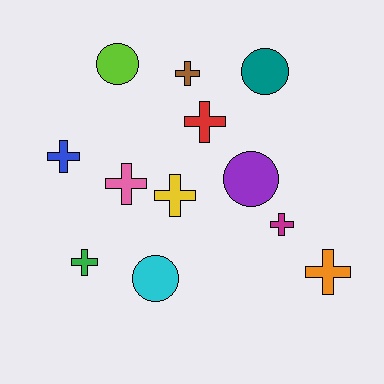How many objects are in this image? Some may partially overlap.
There are 12 objects.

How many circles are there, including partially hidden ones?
There are 4 circles.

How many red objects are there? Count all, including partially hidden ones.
There is 1 red object.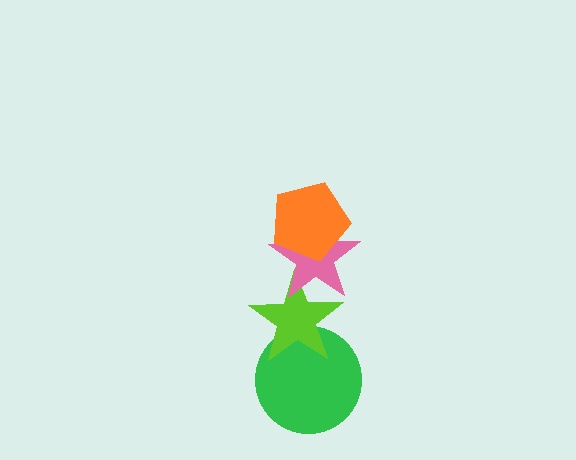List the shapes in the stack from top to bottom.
From top to bottom: the orange pentagon, the pink star, the lime star, the green circle.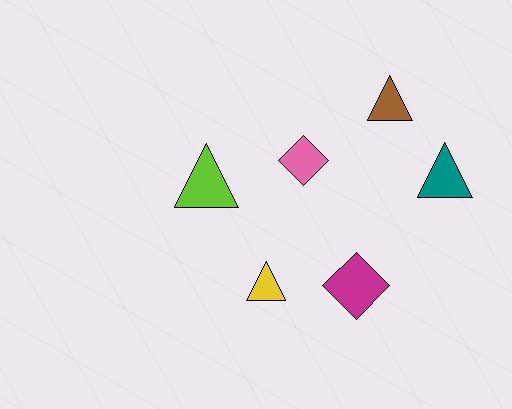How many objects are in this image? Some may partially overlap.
There are 6 objects.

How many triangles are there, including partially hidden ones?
There are 4 triangles.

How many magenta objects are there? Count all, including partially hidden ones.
There is 1 magenta object.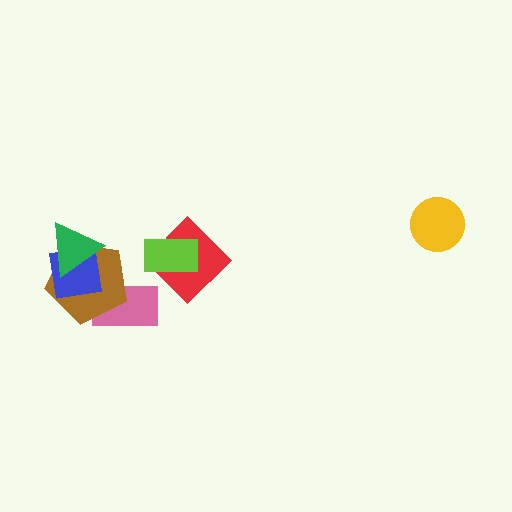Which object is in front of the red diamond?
The lime rectangle is in front of the red diamond.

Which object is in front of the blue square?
The green triangle is in front of the blue square.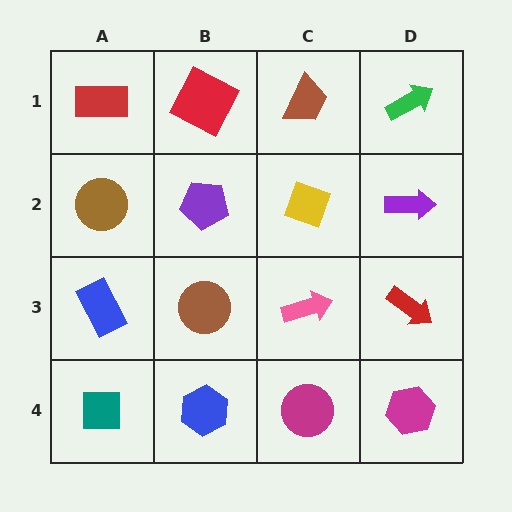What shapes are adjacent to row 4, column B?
A brown circle (row 3, column B), a teal square (row 4, column A), a magenta circle (row 4, column C).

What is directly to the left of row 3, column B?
A blue rectangle.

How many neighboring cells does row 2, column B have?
4.